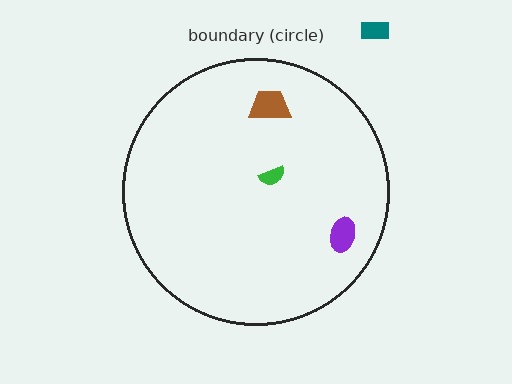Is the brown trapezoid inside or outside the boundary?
Inside.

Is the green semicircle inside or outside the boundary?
Inside.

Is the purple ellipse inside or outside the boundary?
Inside.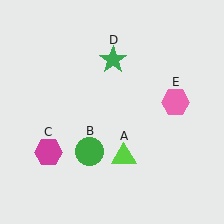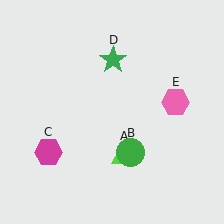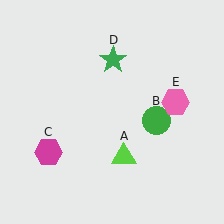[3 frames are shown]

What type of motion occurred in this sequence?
The green circle (object B) rotated counterclockwise around the center of the scene.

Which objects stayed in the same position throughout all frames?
Lime triangle (object A) and magenta hexagon (object C) and green star (object D) and pink hexagon (object E) remained stationary.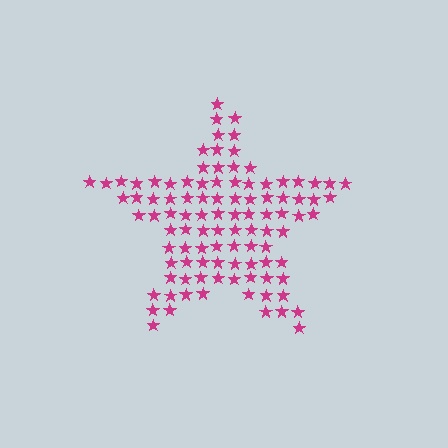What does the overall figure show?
The overall figure shows a star.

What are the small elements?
The small elements are stars.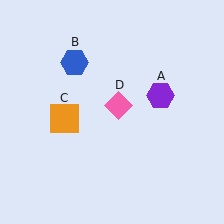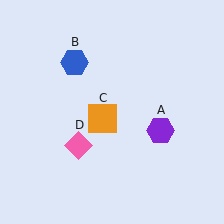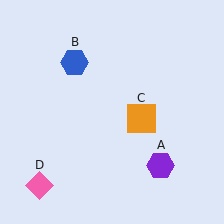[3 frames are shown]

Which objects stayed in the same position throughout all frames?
Blue hexagon (object B) remained stationary.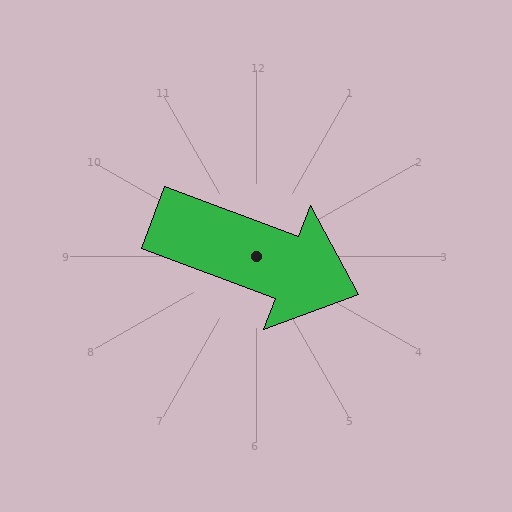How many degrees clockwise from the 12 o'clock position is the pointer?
Approximately 111 degrees.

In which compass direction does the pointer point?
East.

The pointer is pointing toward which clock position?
Roughly 4 o'clock.